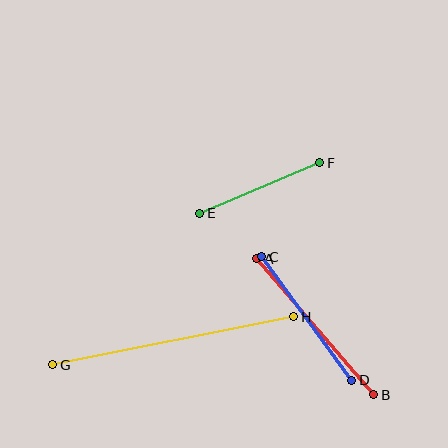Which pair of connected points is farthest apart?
Points G and H are farthest apart.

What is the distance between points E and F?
The distance is approximately 130 pixels.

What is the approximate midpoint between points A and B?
The midpoint is at approximately (315, 327) pixels.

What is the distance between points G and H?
The distance is approximately 246 pixels.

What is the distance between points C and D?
The distance is approximately 153 pixels.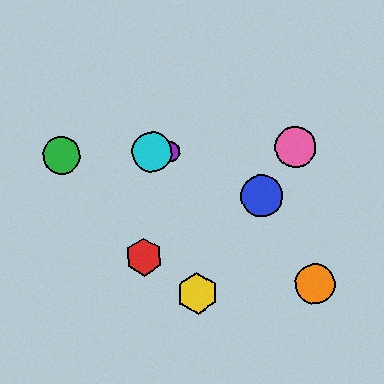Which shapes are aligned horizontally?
The green circle, the purple circle, the cyan circle, the pink circle are aligned horizontally.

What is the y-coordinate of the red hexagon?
The red hexagon is at y≈257.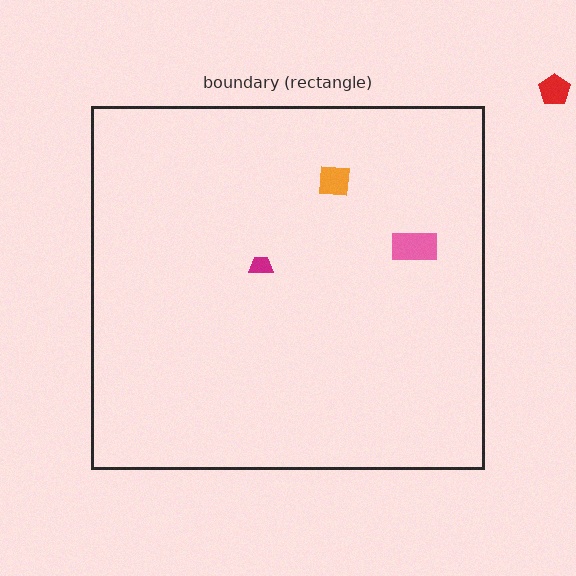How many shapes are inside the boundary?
3 inside, 1 outside.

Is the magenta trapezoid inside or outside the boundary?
Inside.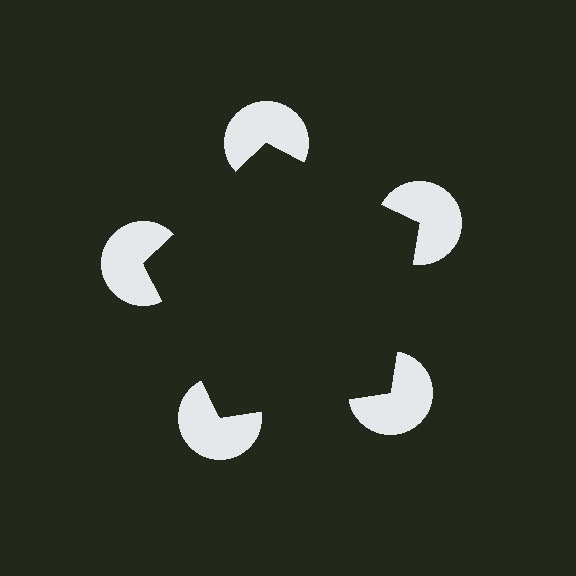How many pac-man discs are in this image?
There are 5 — one at each vertex of the illusory pentagon.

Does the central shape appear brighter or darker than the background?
It typically appears slightly darker than the background, even though no actual brightness change is drawn.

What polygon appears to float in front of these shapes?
An illusory pentagon — its edges are inferred from the aligned wedge cuts in the pac-man discs, not physically drawn.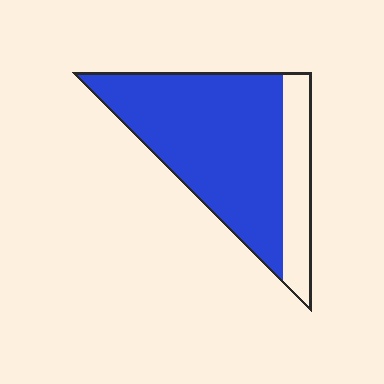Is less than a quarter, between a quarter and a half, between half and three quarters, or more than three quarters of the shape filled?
More than three quarters.